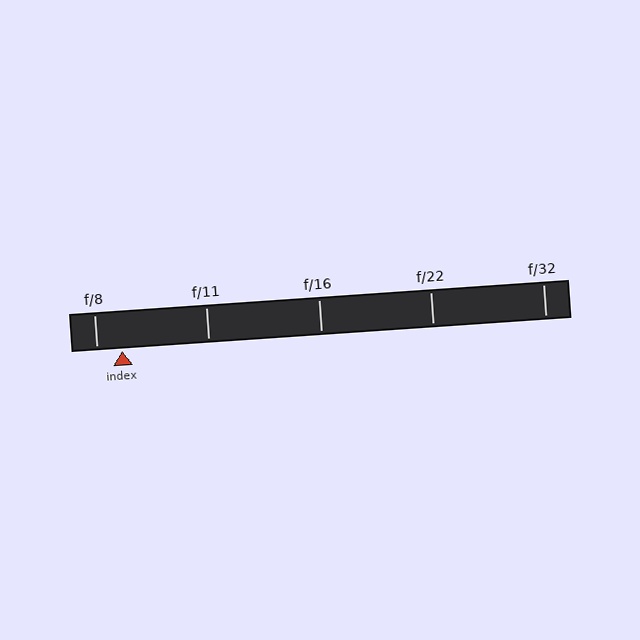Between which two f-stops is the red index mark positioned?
The index mark is between f/8 and f/11.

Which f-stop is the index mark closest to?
The index mark is closest to f/8.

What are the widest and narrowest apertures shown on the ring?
The widest aperture shown is f/8 and the narrowest is f/32.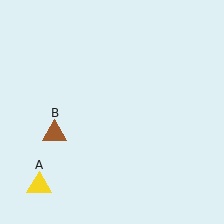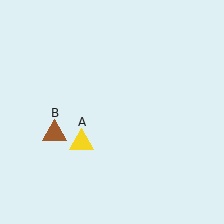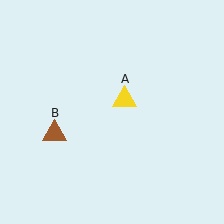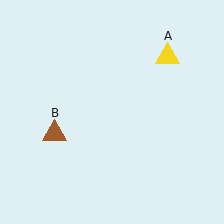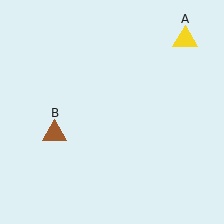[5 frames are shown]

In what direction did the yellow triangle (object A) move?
The yellow triangle (object A) moved up and to the right.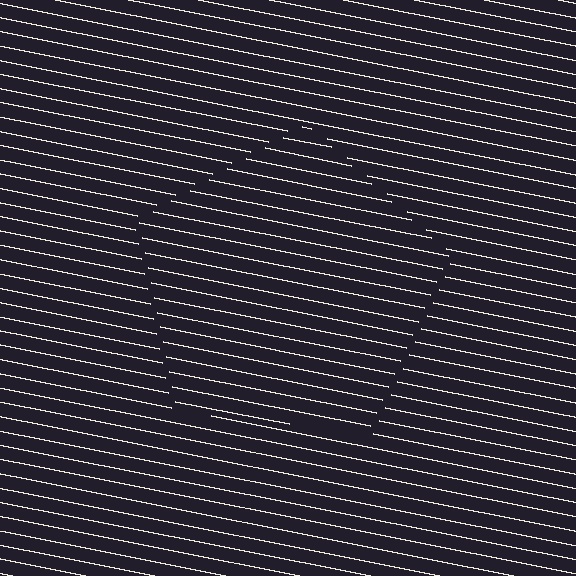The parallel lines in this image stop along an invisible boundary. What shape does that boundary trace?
An illusory pentagon. The interior of the shape contains the same grating, shifted by half a period — the contour is defined by the phase discontinuity where line-ends from the inner and outer gratings abut.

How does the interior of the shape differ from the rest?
The interior of the shape contains the same grating, shifted by half a period — the contour is defined by the phase discontinuity where line-ends from the inner and outer gratings abut.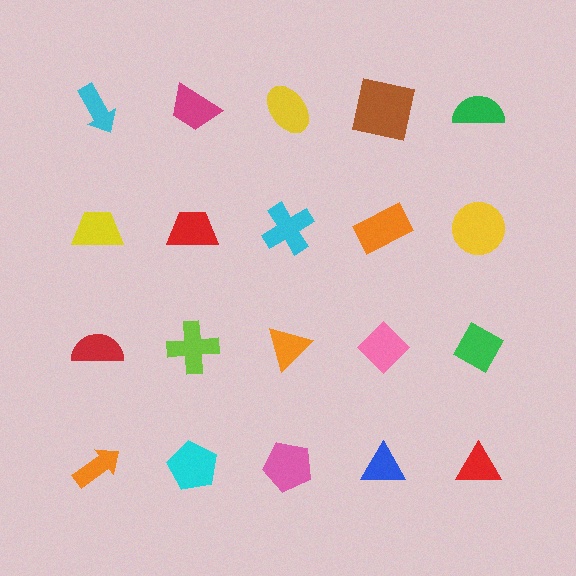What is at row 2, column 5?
A yellow circle.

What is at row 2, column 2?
A red trapezoid.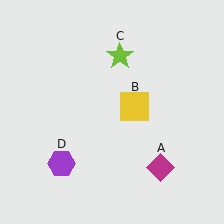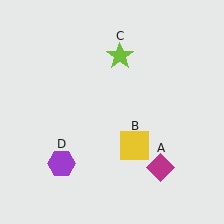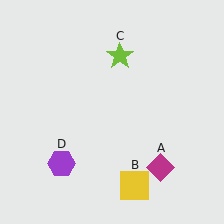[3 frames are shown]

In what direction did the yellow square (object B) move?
The yellow square (object B) moved down.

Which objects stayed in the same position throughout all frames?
Magenta diamond (object A) and lime star (object C) and purple hexagon (object D) remained stationary.